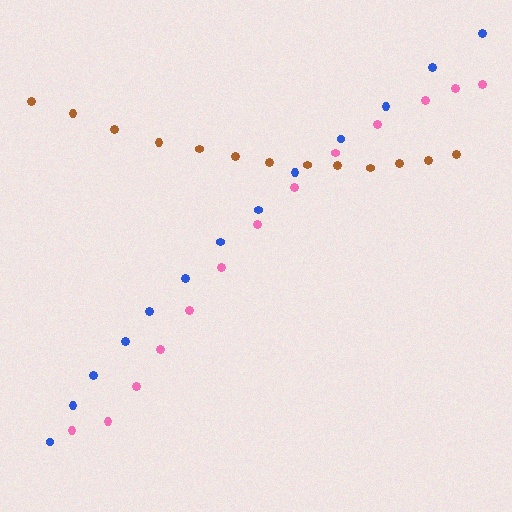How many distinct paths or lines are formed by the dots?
There are 3 distinct paths.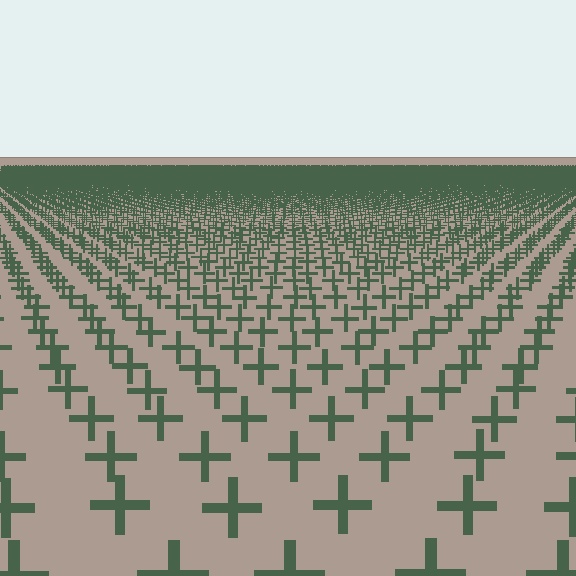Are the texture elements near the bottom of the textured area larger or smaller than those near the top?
Larger. Near the bottom, elements are closer to the viewer and appear at a bigger on-screen size.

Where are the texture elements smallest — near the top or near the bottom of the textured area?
Near the top.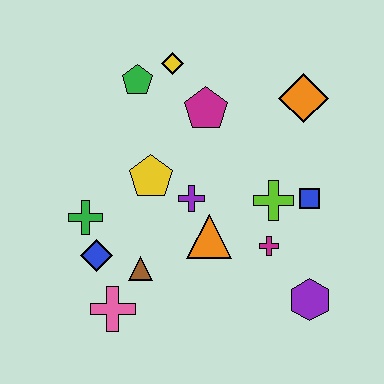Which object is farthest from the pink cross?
The orange diamond is farthest from the pink cross.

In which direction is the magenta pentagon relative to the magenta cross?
The magenta pentagon is above the magenta cross.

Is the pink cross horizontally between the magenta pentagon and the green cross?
Yes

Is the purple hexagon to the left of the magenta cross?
No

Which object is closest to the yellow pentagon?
The purple cross is closest to the yellow pentagon.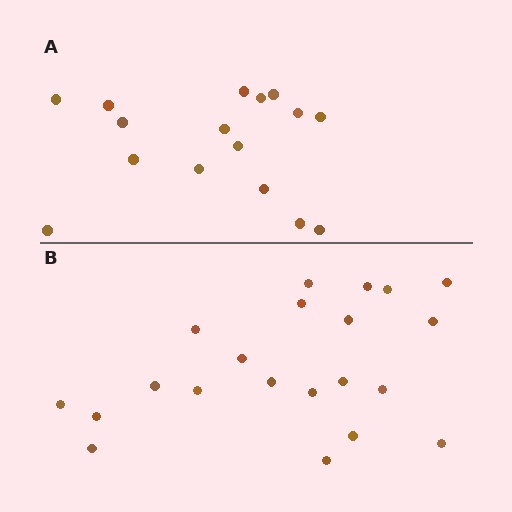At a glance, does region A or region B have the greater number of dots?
Region B (the bottom region) has more dots.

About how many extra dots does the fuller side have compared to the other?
Region B has about 5 more dots than region A.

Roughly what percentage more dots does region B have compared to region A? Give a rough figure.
About 30% more.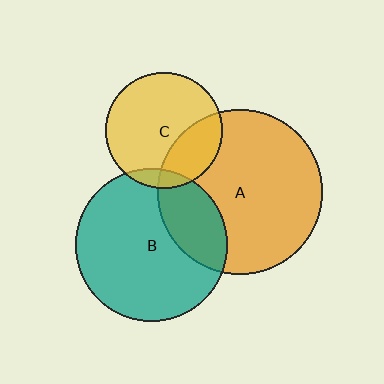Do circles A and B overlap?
Yes.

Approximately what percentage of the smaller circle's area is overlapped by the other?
Approximately 25%.